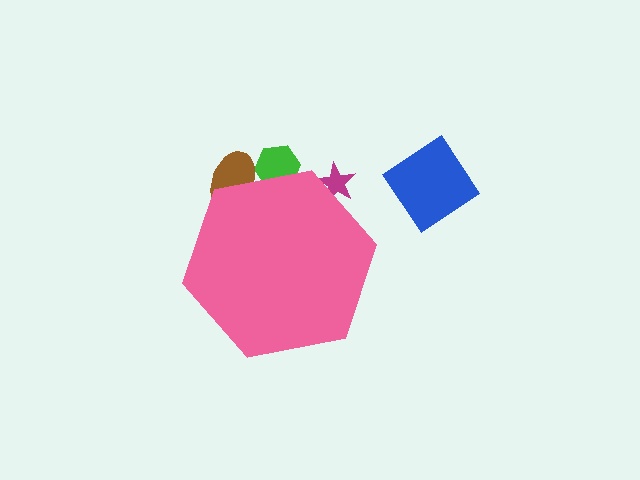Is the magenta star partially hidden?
Yes, the magenta star is partially hidden behind the pink hexagon.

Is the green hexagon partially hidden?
Yes, the green hexagon is partially hidden behind the pink hexagon.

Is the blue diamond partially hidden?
No, the blue diamond is fully visible.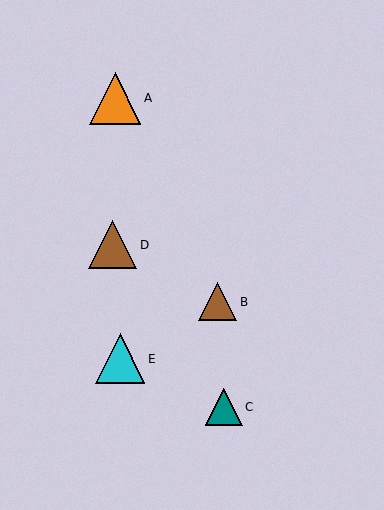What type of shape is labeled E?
Shape E is a cyan triangle.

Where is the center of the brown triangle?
The center of the brown triangle is at (218, 302).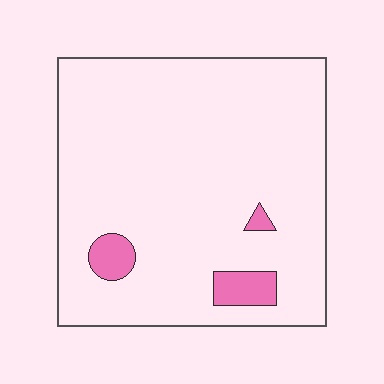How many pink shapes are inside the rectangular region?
3.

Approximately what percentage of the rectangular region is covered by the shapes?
Approximately 5%.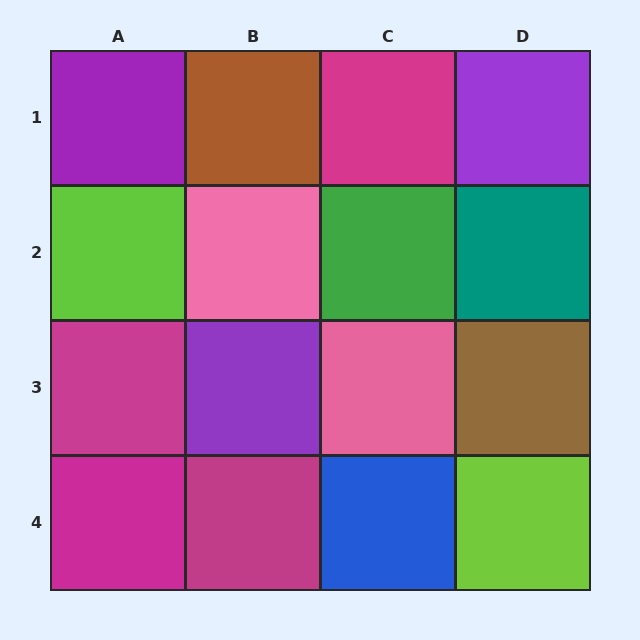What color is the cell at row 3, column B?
Purple.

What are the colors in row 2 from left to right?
Lime, pink, green, teal.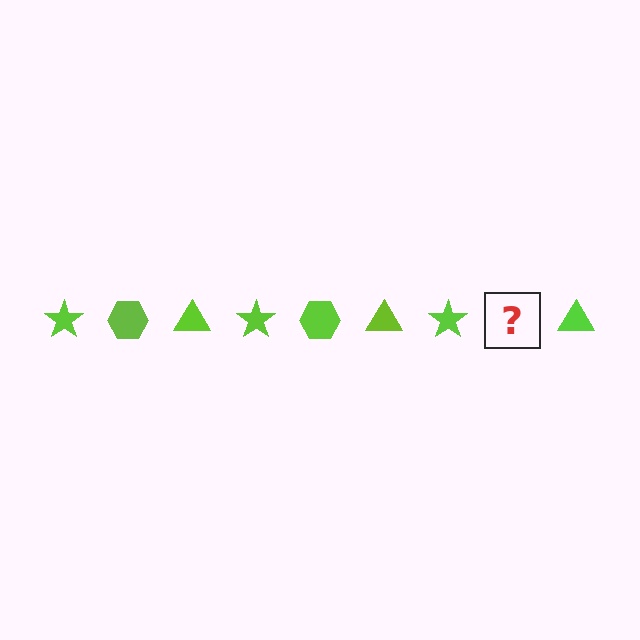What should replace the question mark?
The question mark should be replaced with a lime hexagon.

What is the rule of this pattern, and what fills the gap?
The rule is that the pattern cycles through star, hexagon, triangle shapes in lime. The gap should be filled with a lime hexagon.